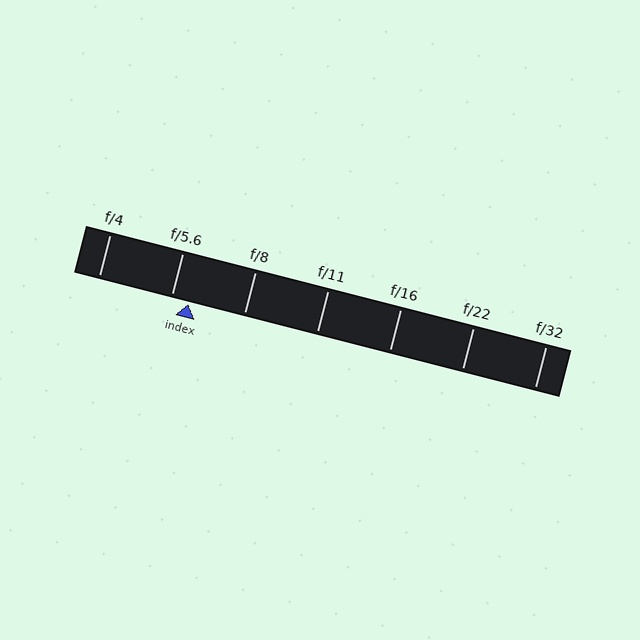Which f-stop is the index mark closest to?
The index mark is closest to f/5.6.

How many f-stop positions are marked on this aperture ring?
There are 7 f-stop positions marked.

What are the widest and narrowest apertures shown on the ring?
The widest aperture shown is f/4 and the narrowest is f/32.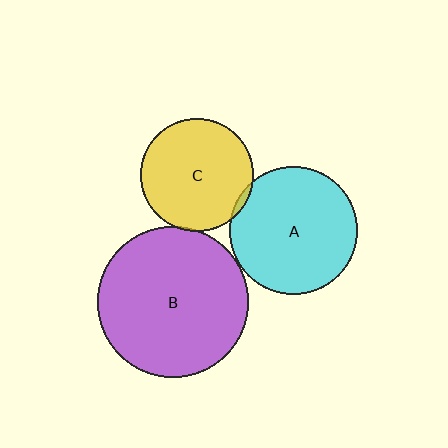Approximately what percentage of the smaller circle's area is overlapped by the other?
Approximately 5%.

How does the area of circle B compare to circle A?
Approximately 1.4 times.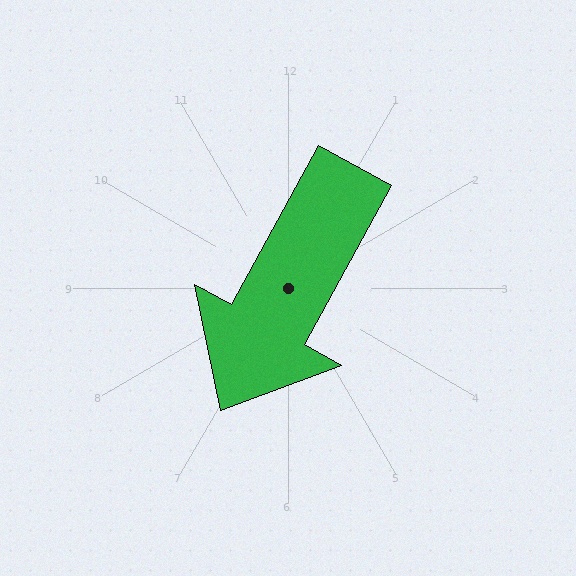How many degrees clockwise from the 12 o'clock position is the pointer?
Approximately 209 degrees.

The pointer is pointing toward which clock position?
Roughly 7 o'clock.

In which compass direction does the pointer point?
Southwest.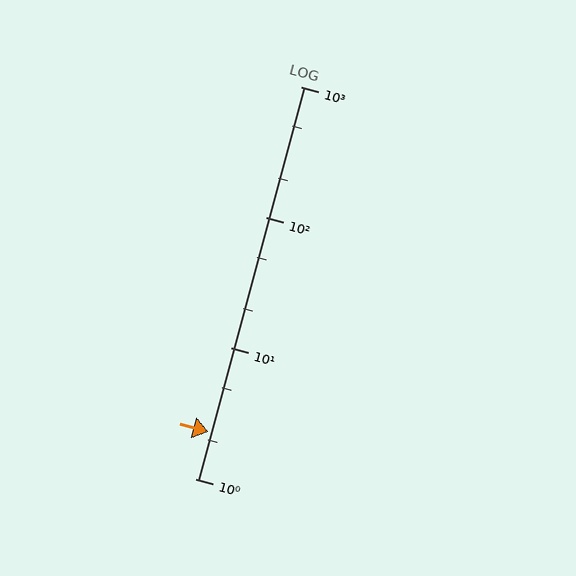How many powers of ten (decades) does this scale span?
The scale spans 3 decades, from 1 to 1000.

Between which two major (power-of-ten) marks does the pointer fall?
The pointer is between 1 and 10.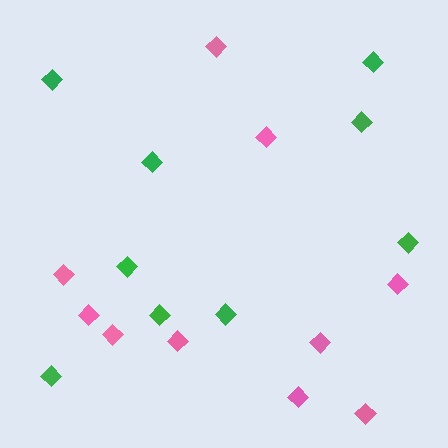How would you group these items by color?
There are 2 groups: one group of pink diamonds (10) and one group of green diamonds (9).